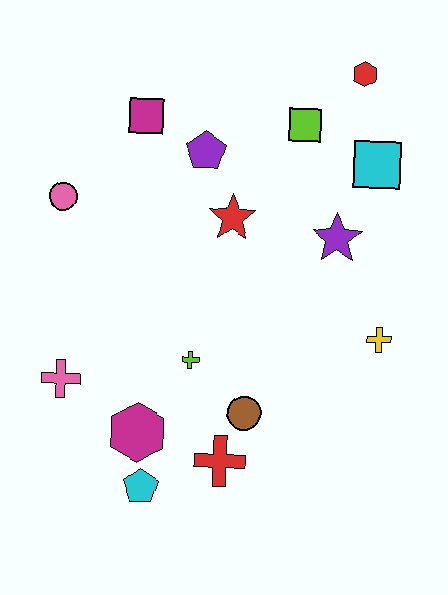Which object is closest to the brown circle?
The red cross is closest to the brown circle.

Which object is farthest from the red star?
The cyan pentagon is farthest from the red star.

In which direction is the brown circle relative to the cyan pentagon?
The brown circle is to the right of the cyan pentagon.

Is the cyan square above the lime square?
No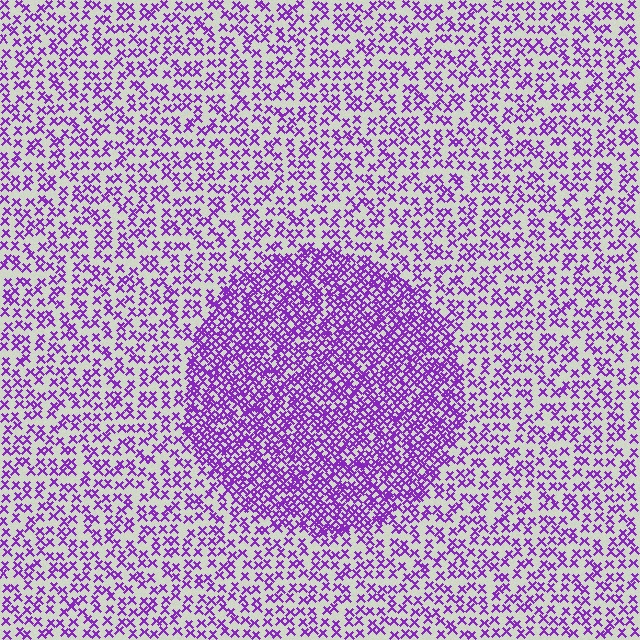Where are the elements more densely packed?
The elements are more densely packed inside the circle boundary.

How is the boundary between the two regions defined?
The boundary is defined by a change in element density (approximately 2.2x ratio). All elements are the same color, size, and shape.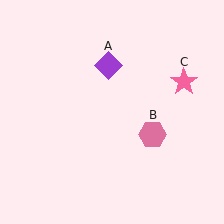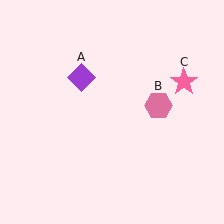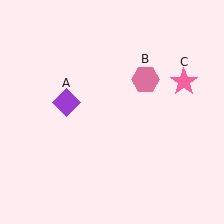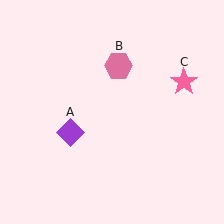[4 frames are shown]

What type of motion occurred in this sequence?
The purple diamond (object A), pink hexagon (object B) rotated counterclockwise around the center of the scene.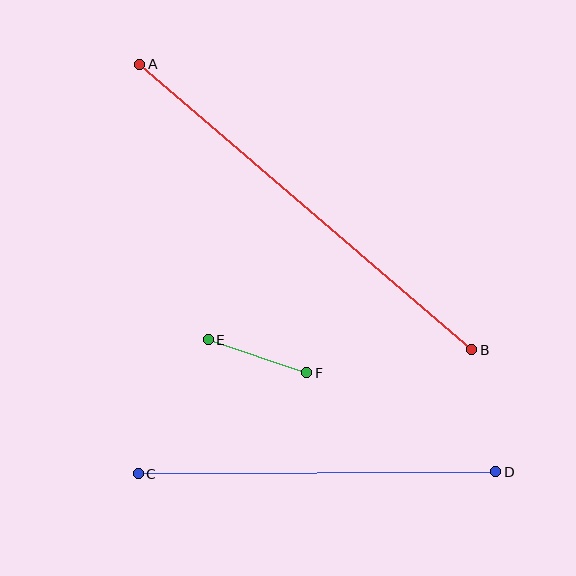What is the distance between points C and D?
The distance is approximately 357 pixels.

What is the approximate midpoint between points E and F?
The midpoint is at approximately (257, 356) pixels.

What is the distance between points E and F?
The distance is approximately 104 pixels.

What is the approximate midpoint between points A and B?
The midpoint is at approximately (306, 207) pixels.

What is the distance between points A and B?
The distance is approximately 438 pixels.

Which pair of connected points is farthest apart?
Points A and B are farthest apart.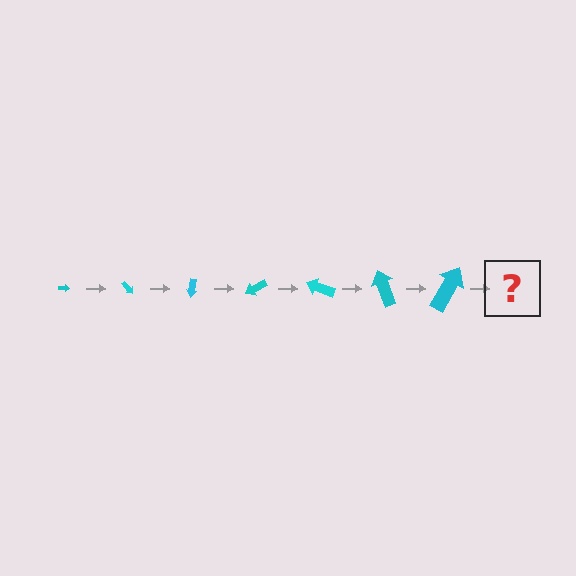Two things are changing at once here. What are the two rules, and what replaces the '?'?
The two rules are that the arrow grows larger each step and it rotates 50 degrees each step. The '?' should be an arrow, larger than the previous one and rotated 350 degrees from the start.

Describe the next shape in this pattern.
It should be an arrow, larger than the previous one and rotated 350 degrees from the start.